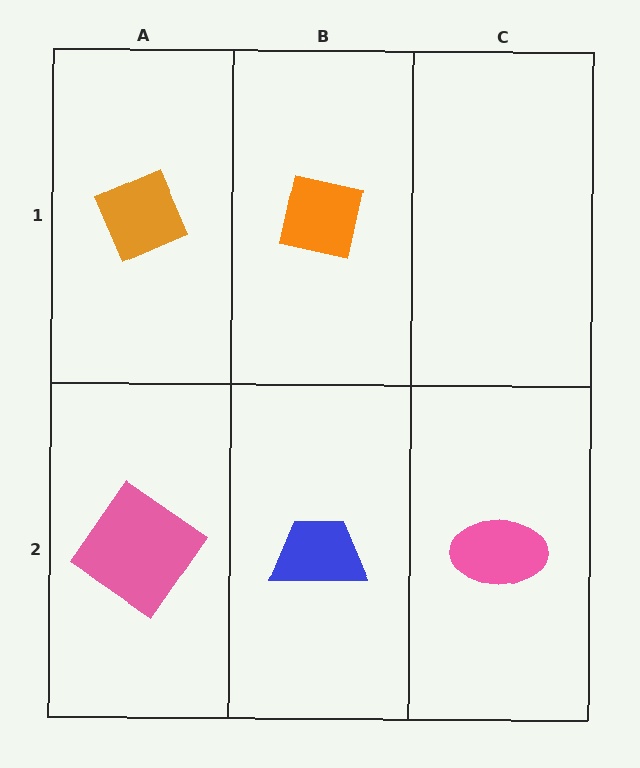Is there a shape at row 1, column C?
No, that cell is empty.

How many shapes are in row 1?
2 shapes.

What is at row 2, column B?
A blue trapezoid.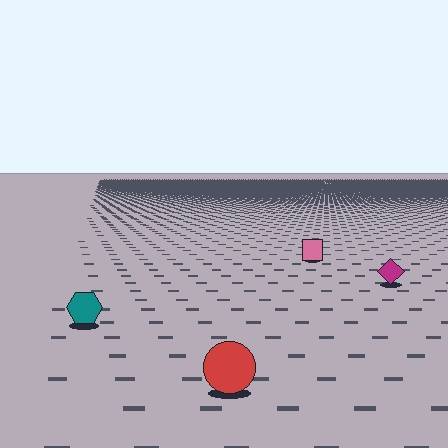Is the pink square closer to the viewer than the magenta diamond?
No. The magenta diamond is closer — you can tell from the texture gradient: the ground texture is coarser near it.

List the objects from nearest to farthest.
From nearest to farthest: the red circle, the teal hexagon, the magenta diamond, the pink square.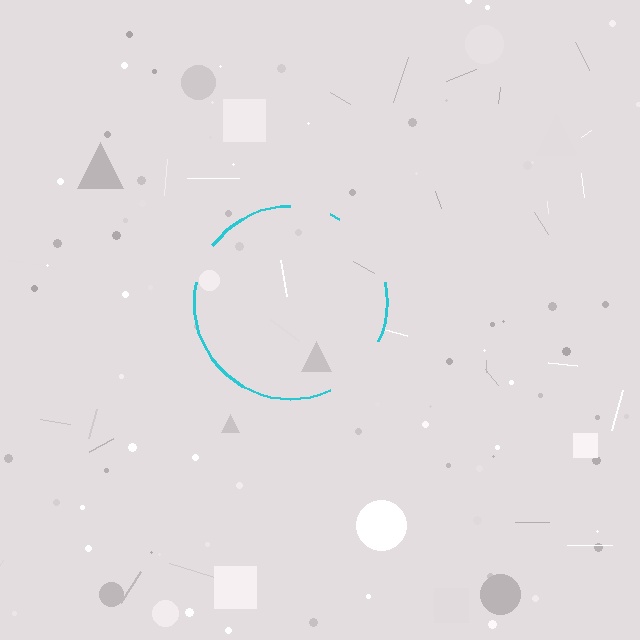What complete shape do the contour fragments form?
The contour fragments form a circle.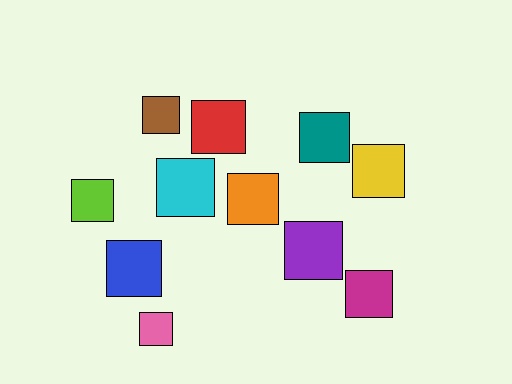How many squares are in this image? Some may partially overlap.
There are 11 squares.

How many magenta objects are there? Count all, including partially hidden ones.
There is 1 magenta object.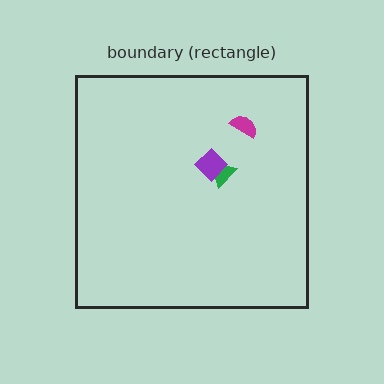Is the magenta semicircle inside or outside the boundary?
Inside.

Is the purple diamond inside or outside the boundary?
Inside.